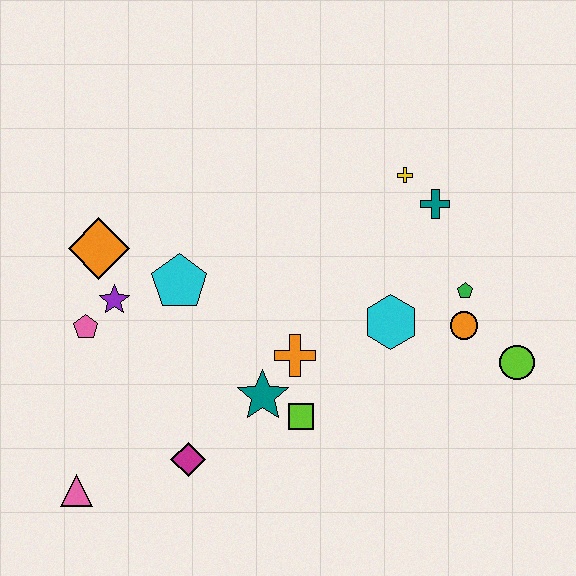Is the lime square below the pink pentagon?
Yes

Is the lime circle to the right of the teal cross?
Yes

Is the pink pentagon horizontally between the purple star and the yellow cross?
No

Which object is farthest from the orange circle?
The pink triangle is farthest from the orange circle.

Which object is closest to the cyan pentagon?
The purple star is closest to the cyan pentagon.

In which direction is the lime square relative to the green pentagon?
The lime square is to the left of the green pentagon.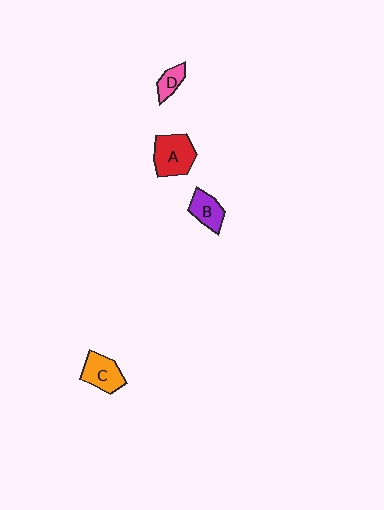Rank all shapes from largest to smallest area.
From largest to smallest: A (red), C (orange), B (purple), D (pink).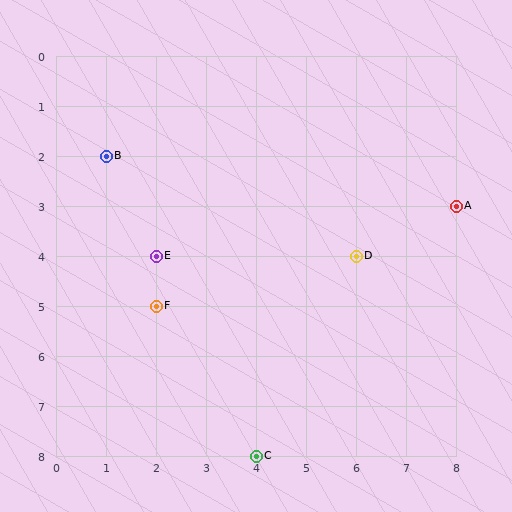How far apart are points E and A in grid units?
Points E and A are 6 columns and 1 row apart (about 6.1 grid units diagonally).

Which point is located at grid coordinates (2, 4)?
Point E is at (2, 4).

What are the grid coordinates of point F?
Point F is at grid coordinates (2, 5).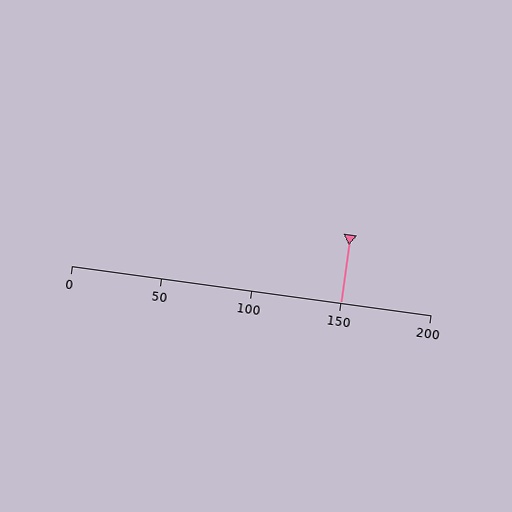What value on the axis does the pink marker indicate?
The marker indicates approximately 150.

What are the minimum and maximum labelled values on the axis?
The axis runs from 0 to 200.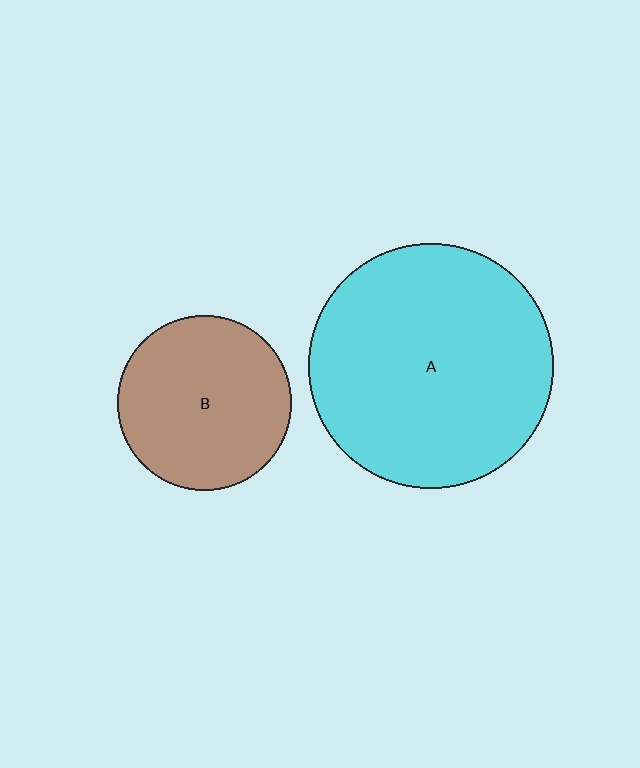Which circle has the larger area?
Circle A (cyan).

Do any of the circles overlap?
No, none of the circles overlap.